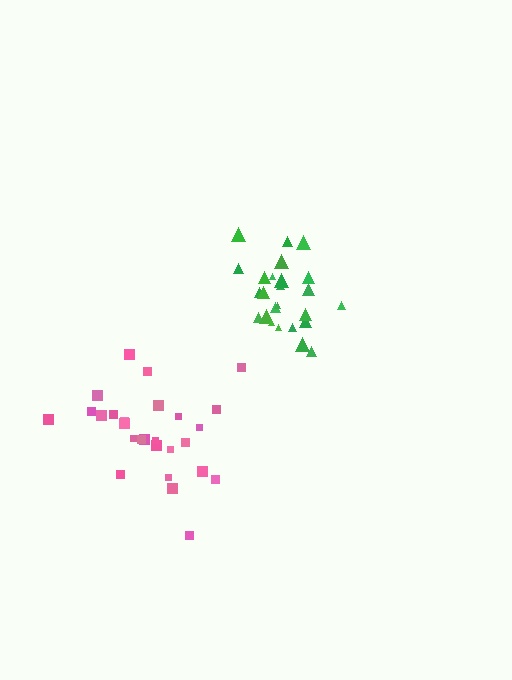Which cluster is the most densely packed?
Green.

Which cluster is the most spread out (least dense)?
Pink.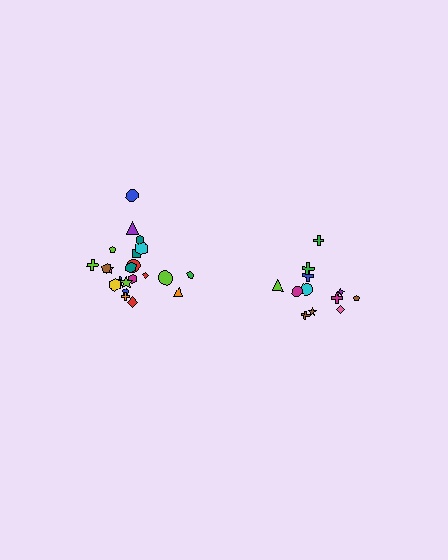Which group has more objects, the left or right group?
The left group.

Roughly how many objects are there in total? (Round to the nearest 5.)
Roughly 35 objects in total.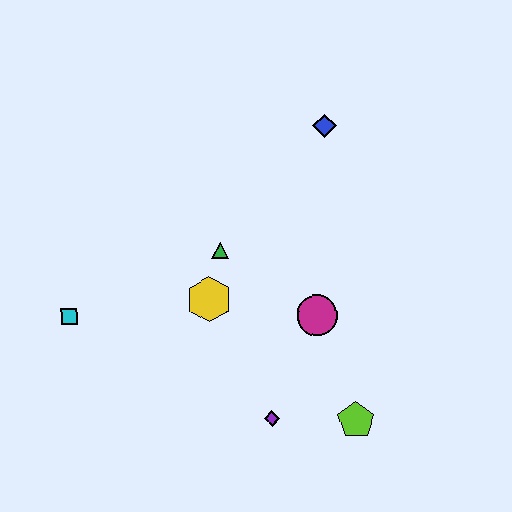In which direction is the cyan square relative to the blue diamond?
The cyan square is to the left of the blue diamond.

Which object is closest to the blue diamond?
The green triangle is closest to the blue diamond.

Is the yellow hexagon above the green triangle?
No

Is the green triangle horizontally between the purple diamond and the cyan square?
Yes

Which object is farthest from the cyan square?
The blue diamond is farthest from the cyan square.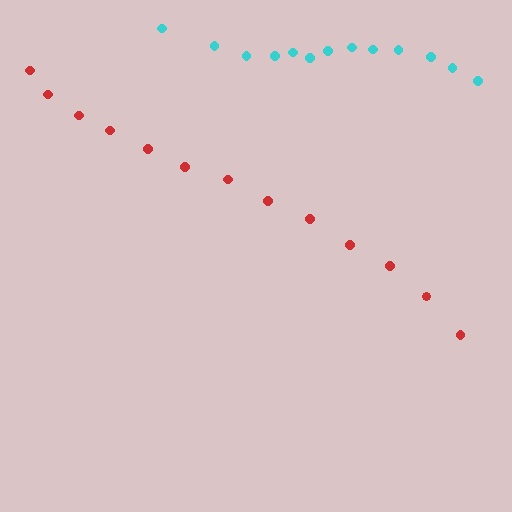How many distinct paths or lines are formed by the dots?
There are 2 distinct paths.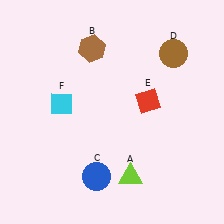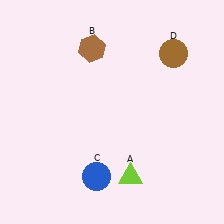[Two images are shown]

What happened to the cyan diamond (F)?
The cyan diamond (F) was removed in Image 2. It was in the top-left area of Image 1.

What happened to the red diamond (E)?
The red diamond (E) was removed in Image 2. It was in the top-right area of Image 1.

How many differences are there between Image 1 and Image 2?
There are 2 differences between the two images.